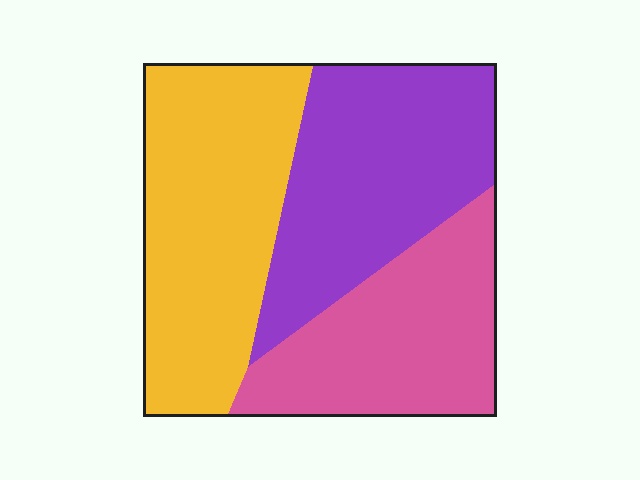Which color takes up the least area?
Pink, at roughly 30%.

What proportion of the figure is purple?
Purple covers about 35% of the figure.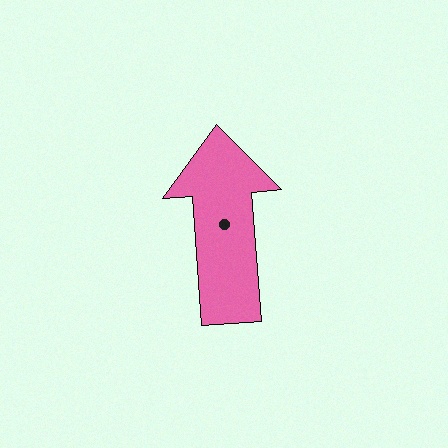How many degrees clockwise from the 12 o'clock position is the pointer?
Approximately 356 degrees.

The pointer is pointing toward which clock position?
Roughly 12 o'clock.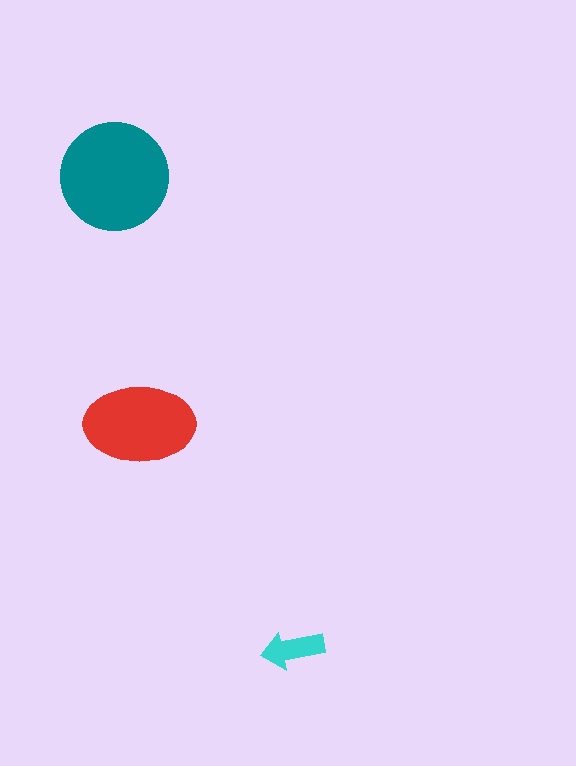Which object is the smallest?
The cyan arrow.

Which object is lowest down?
The cyan arrow is bottommost.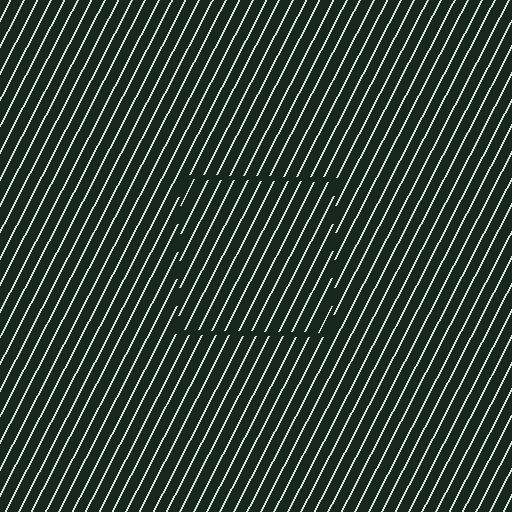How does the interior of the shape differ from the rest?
The interior of the shape contains the same grating, shifted by half a period — the contour is defined by the phase discontinuity where line-ends from the inner and outer gratings abut.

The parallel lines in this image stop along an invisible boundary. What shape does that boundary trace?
An illusory square. The interior of the shape contains the same grating, shifted by half a period — the contour is defined by the phase discontinuity where line-ends from the inner and outer gratings abut.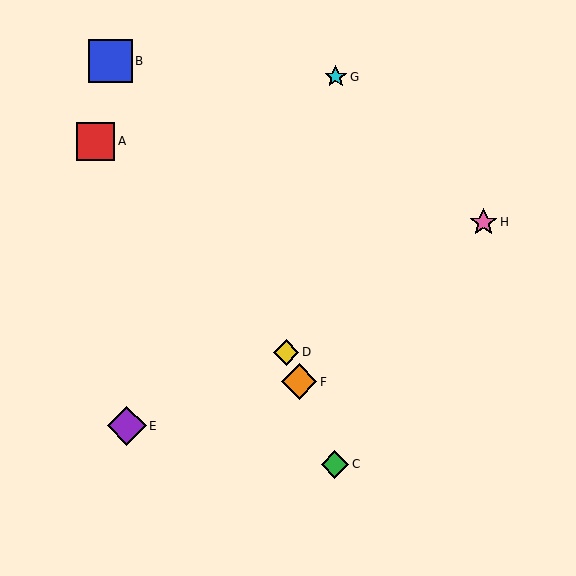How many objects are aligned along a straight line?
3 objects (C, D, F) are aligned along a straight line.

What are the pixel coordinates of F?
Object F is at (299, 382).